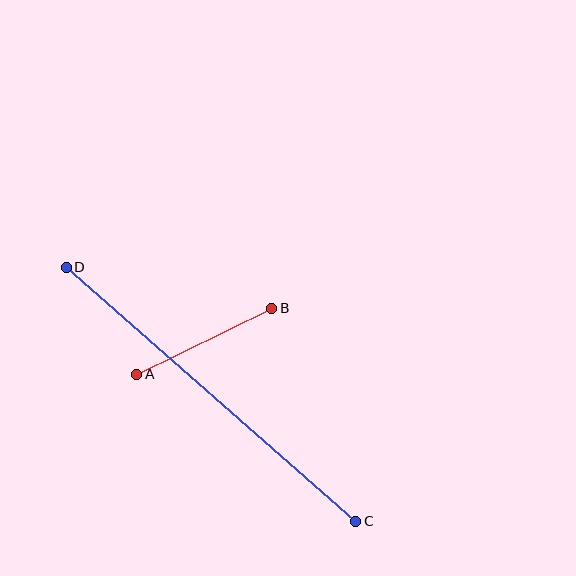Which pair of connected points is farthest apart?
Points C and D are farthest apart.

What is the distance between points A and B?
The distance is approximately 150 pixels.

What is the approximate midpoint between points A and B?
The midpoint is at approximately (204, 341) pixels.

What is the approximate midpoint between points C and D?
The midpoint is at approximately (211, 394) pixels.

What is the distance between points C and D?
The distance is approximately 385 pixels.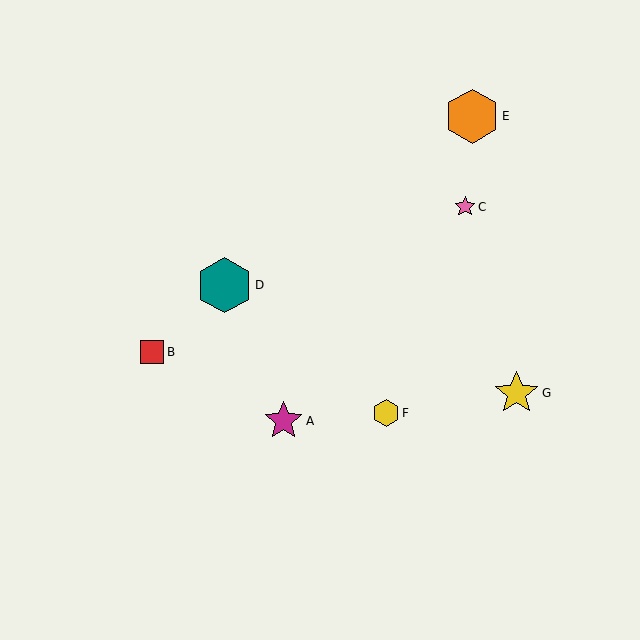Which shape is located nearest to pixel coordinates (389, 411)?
The yellow hexagon (labeled F) at (386, 413) is nearest to that location.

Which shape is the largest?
The teal hexagon (labeled D) is the largest.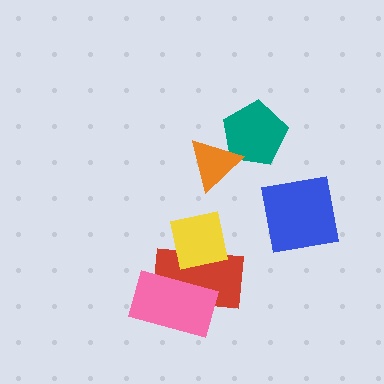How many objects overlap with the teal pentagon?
1 object overlaps with the teal pentagon.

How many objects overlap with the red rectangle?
2 objects overlap with the red rectangle.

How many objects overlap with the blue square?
0 objects overlap with the blue square.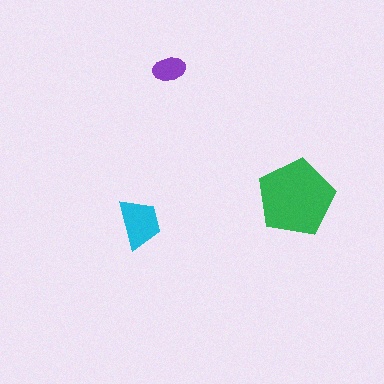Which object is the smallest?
The purple ellipse.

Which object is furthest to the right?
The green pentagon is rightmost.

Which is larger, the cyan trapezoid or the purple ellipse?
The cyan trapezoid.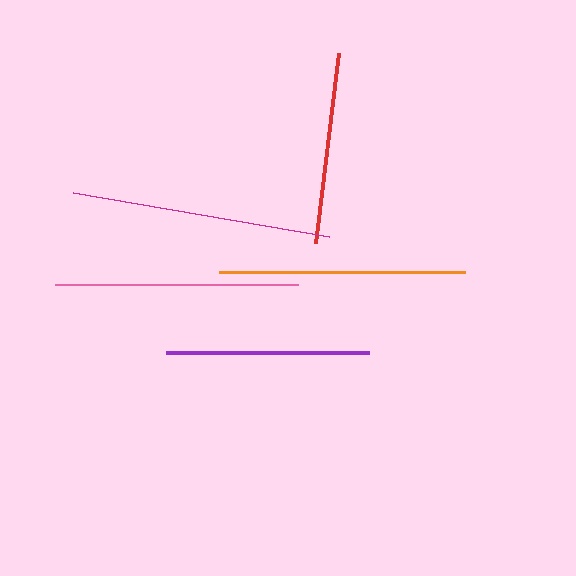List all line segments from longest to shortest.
From longest to shortest: magenta, orange, pink, purple, red.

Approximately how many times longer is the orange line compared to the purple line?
The orange line is approximately 1.2 times the length of the purple line.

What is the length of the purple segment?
The purple segment is approximately 202 pixels long.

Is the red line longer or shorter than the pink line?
The pink line is longer than the red line.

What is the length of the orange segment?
The orange segment is approximately 246 pixels long.